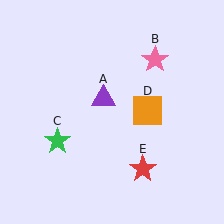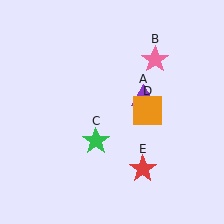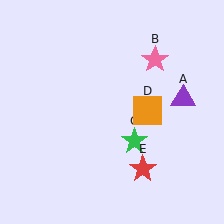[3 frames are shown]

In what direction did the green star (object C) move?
The green star (object C) moved right.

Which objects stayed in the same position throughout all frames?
Pink star (object B) and orange square (object D) and red star (object E) remained stationary.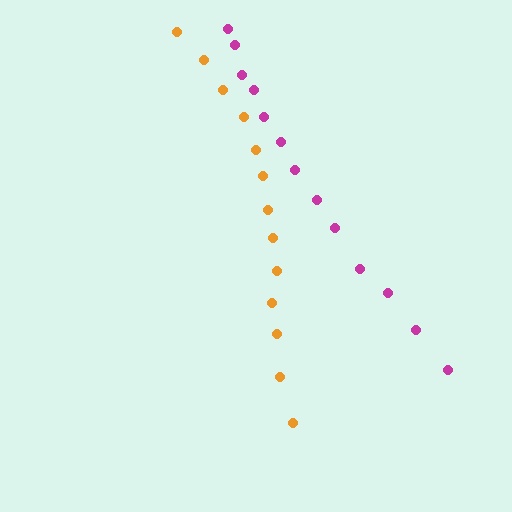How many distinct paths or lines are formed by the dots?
There are 2 distinct paths.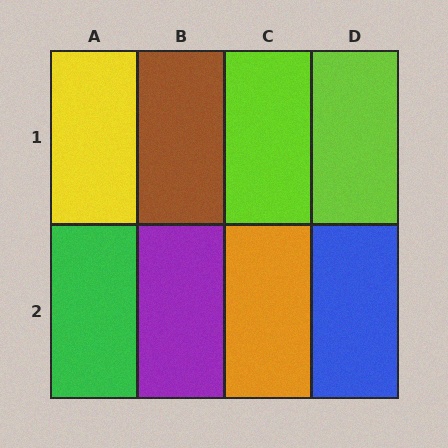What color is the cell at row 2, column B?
Purple.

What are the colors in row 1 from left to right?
Yellow, brown, lime, lime.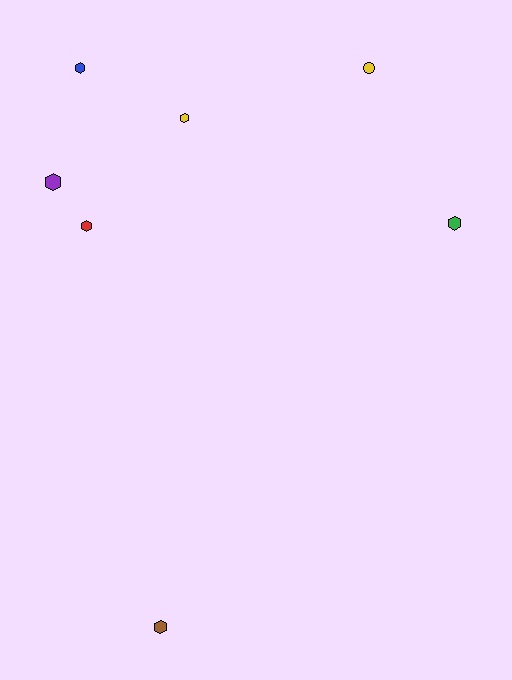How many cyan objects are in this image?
There are no cyan objects.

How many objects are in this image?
There are 7 objects.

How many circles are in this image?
There is 1 circle.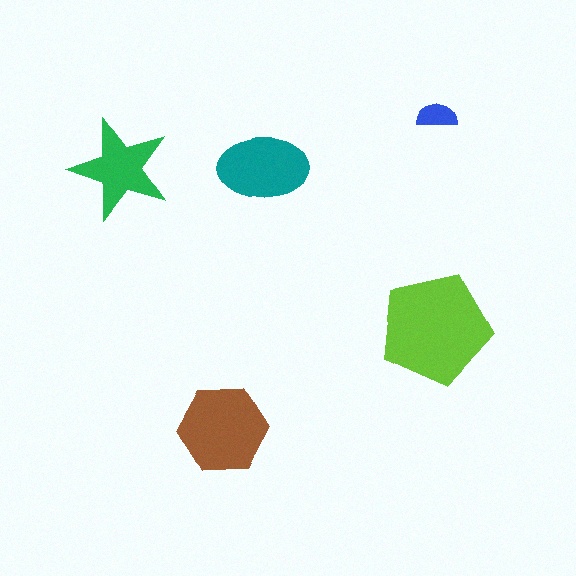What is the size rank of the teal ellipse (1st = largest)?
3rd.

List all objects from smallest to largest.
The blue semicircle, the green star, the teal ellipse, the brown hexagon, the lime pentagon.